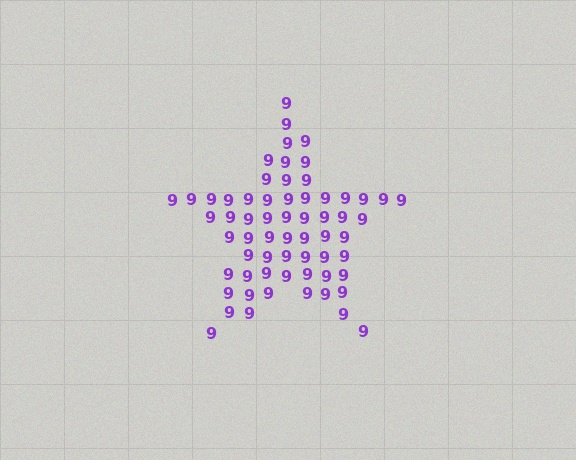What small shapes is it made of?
It is made of small digit 9's.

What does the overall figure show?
The overall figure shows a star.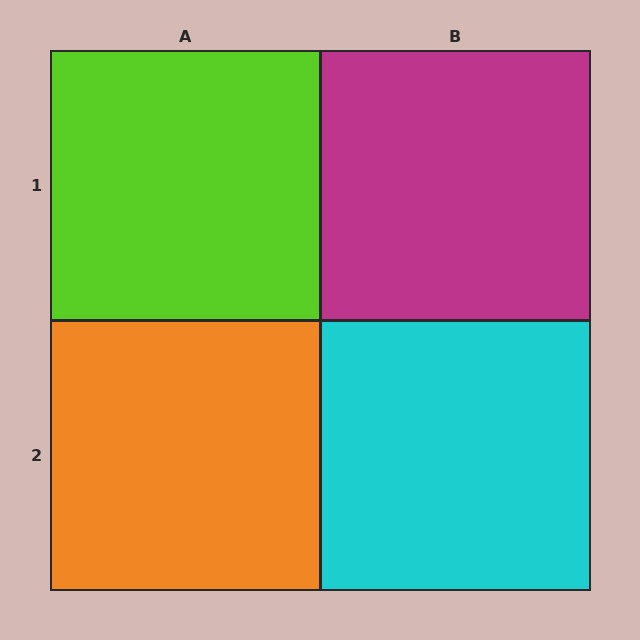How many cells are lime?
1 cell is lime.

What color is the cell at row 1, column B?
Magenta.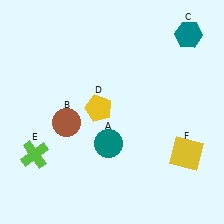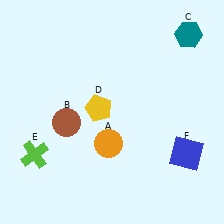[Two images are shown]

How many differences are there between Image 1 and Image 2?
There are 2 differences between the two images.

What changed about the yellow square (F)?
In Image 1, F is yellow. In Image 2, it changed to blue.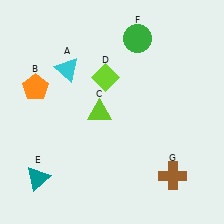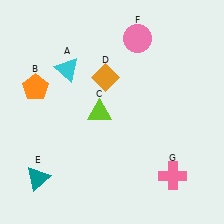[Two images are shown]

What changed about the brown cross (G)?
In Image 1, G is brown. In Image 2, it changed to pink.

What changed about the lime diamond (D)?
In Image 1, D is lime. In Image 2, it changed to orange.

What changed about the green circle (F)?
In Image 1, F is green. In Image 2, it changed to pink.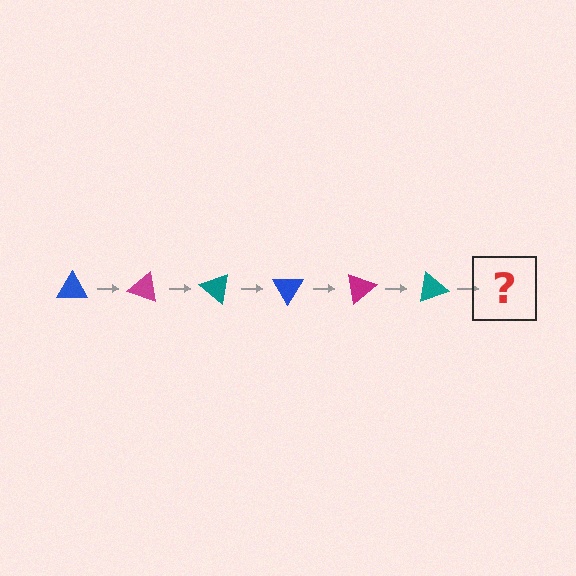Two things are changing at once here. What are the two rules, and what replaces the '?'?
The two rules are that it rotates 20 degrees each step and the color cycles through blue, magenta, and teal. The '?' should be a blue triangle, rotated 120 degrees from the start.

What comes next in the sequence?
The next element should be a blue triangle, rotated 120 degrees from the start.